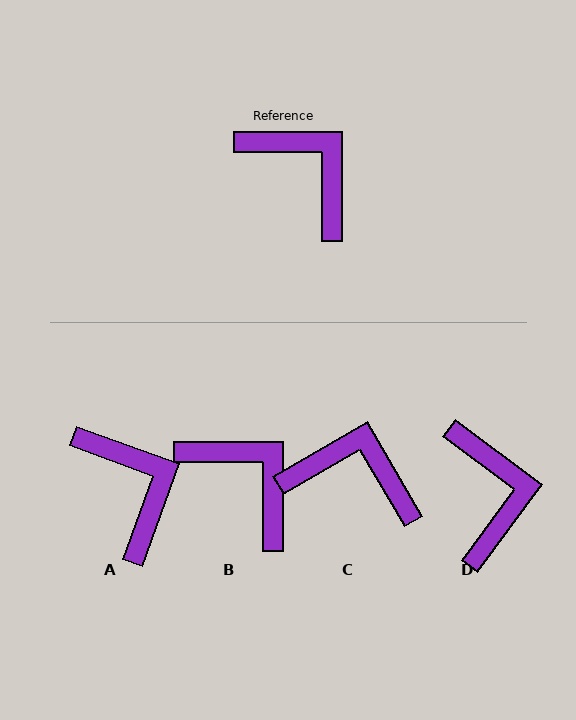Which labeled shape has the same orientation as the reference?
B.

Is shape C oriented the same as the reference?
No, it is off by about 30 degrees.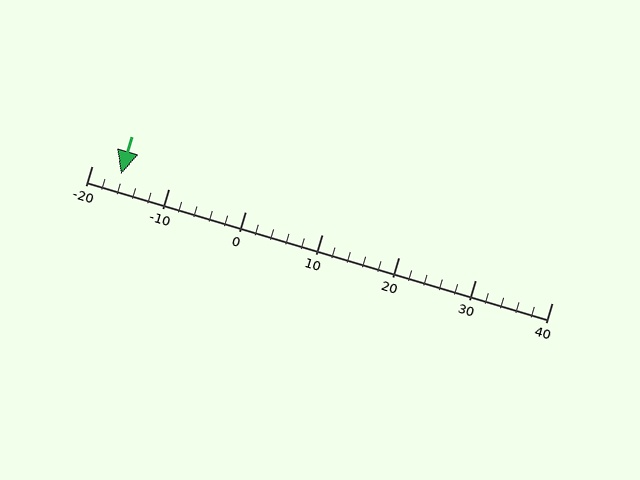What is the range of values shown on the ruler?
The ruler shows values from -20 to 40.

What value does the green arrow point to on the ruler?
The green arrow points to approximately -16.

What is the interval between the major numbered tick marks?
The major tick marks are spaced 10 units apart.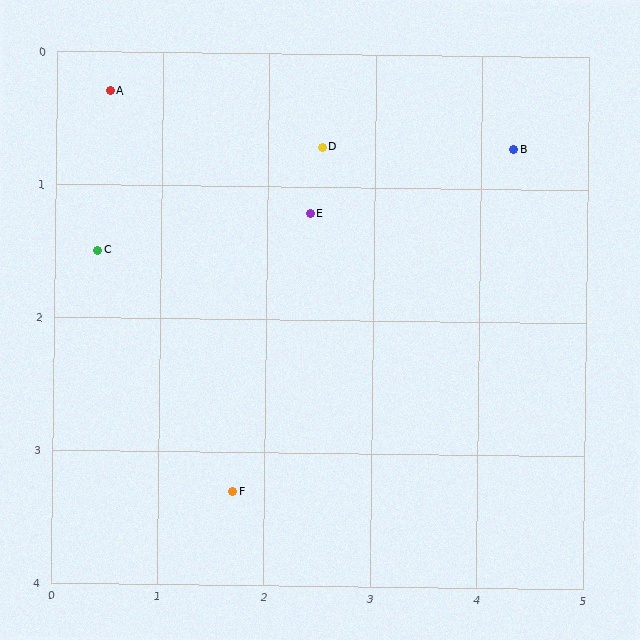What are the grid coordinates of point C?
Point C is at approximately (0.4, 1.5).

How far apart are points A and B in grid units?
Points A and B are about 3.8 grid units apart.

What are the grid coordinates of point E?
Point E is at approximately (2.4, 1.2).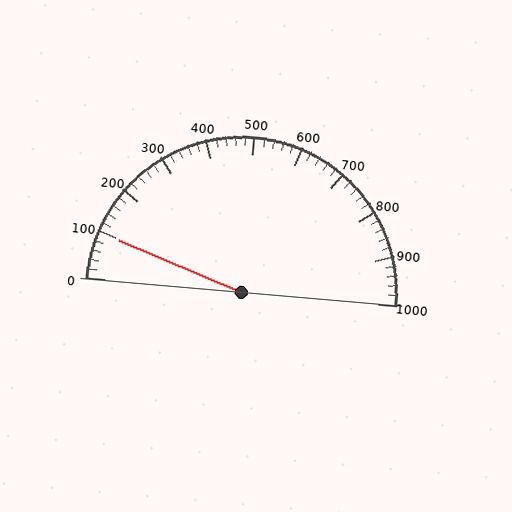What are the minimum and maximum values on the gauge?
The gauge ranges from 0 to 1000.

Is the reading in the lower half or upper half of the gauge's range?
The reading is in the lower half of the range (0 to 1000).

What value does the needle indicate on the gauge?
The needle indicates approximately 100.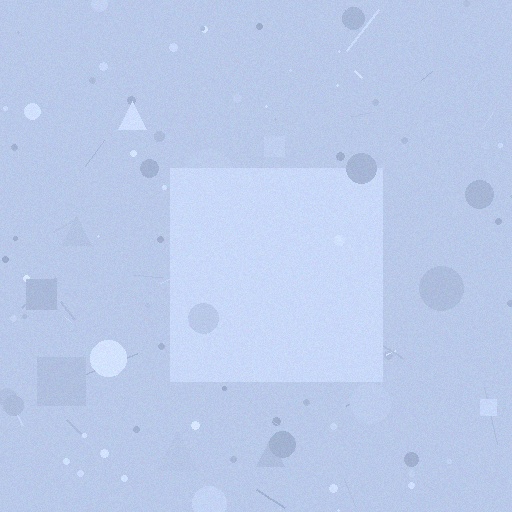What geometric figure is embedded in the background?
A square is embedded in the background.